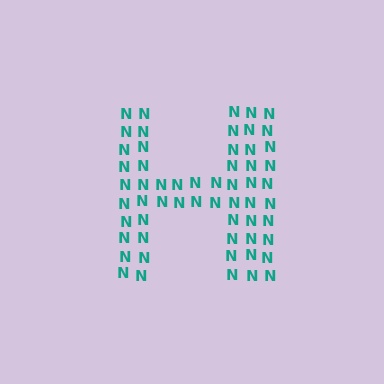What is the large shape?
The large shape is the letter H.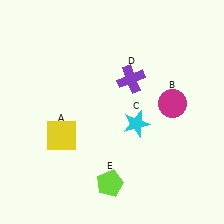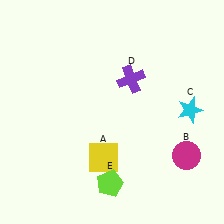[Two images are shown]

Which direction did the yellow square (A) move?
The yellow square (A) moved right.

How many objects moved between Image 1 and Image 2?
3 objects moved between the two images.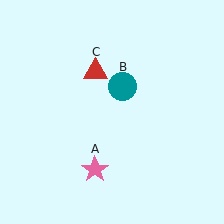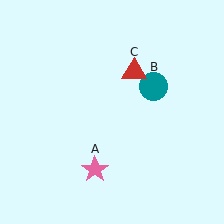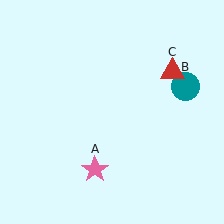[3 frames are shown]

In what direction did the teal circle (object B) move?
The teal circle (object B) moved right.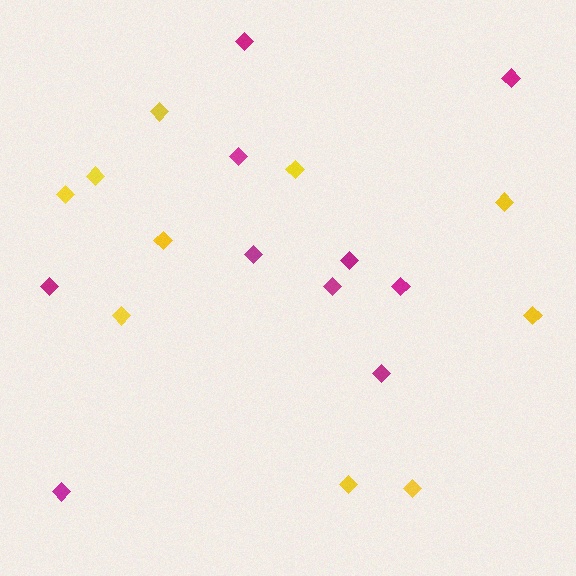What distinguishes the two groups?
There are 2 groups: one group of yellow diamonds (10) and one group of magenta diamonds (10).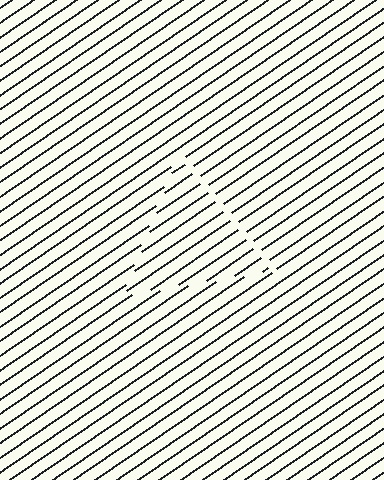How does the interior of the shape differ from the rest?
The interior of the shape contains the same grating, shifted by half a period — the contour is defined by the phase discontinuity where line-ends from the inner and outer gratings abut.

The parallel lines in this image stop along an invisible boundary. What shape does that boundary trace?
An illusory triangle. The interior of the shape contains the same grating, shifted by half a period — the contour is defined by the phase discontinuity where line-ends from the inner and outer gratings abut.